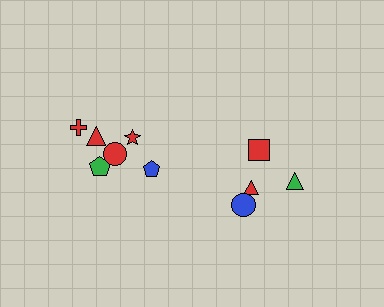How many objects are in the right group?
There are 4 objects.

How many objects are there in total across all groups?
There are 10 objects.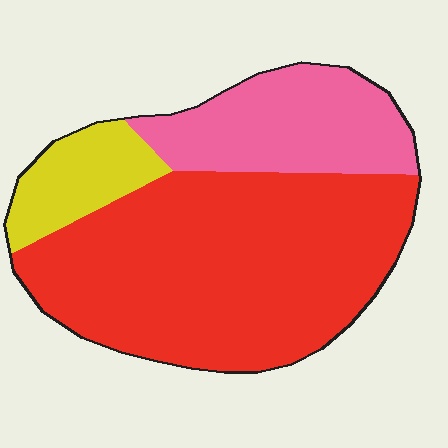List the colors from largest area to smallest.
From largest to smallest: red, pink, yellow.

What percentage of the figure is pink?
Pink covers roughly 25% of the figure.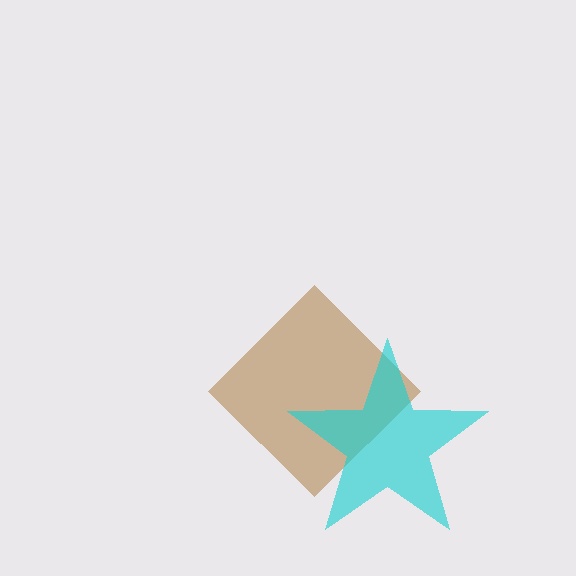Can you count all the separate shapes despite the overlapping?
Yes, there are 2 separate shapes.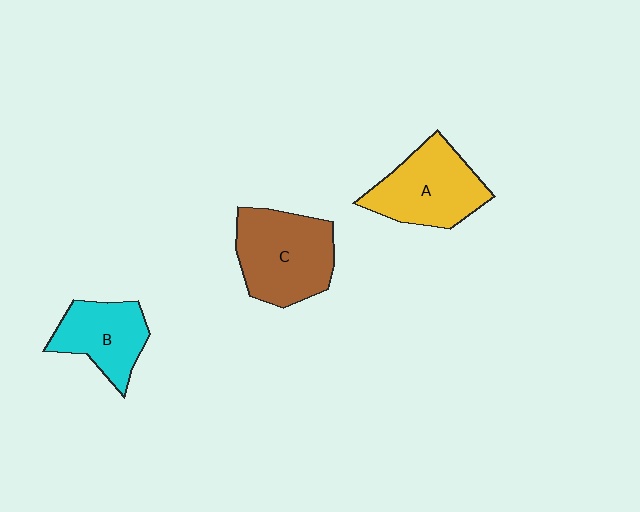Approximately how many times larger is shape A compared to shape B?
Approximately 1.3 times.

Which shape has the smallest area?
Shape B (cyan).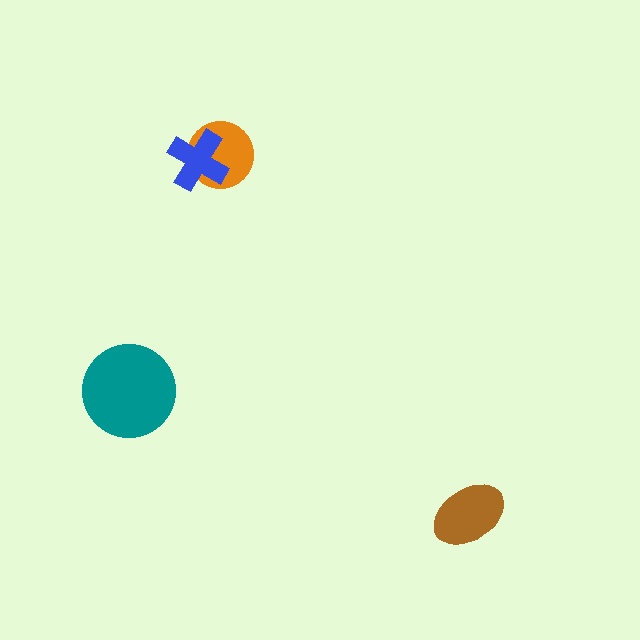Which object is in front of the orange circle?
The blue cross is in front of the orange circle.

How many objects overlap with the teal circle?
0 objects overlap with the teal circle.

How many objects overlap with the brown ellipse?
0 objects overlap with the brown ellipse.